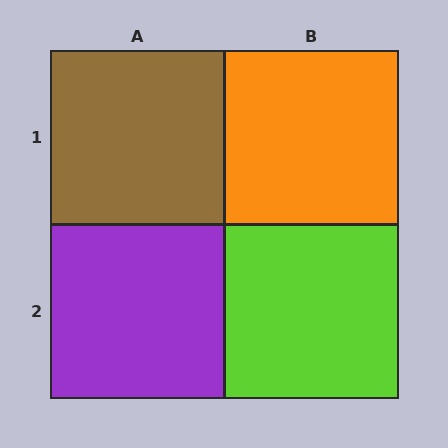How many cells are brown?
1 cell is brown.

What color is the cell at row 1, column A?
Brown.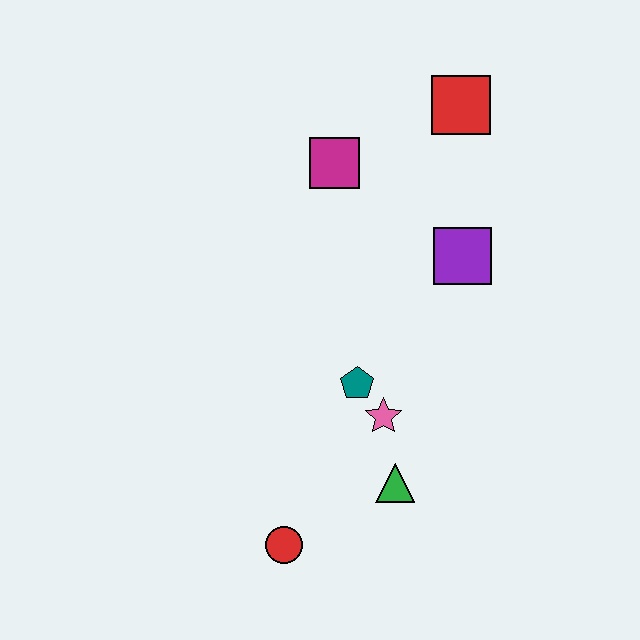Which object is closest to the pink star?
The teal pentagon is closest to the pink star.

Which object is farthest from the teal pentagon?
The red square is farthest from the teal pentagon.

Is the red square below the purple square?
No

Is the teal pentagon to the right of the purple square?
No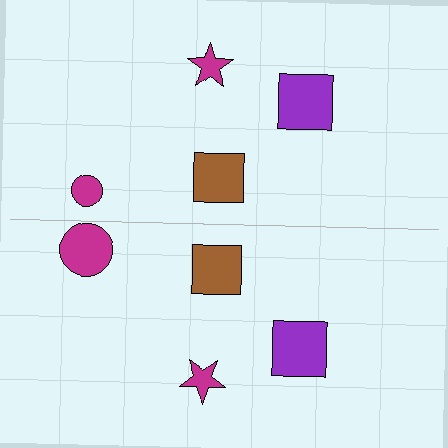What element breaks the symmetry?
The magenta circle on the bottom side has a different size than its mirror counterpart.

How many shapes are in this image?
There are 8 shapes in this image.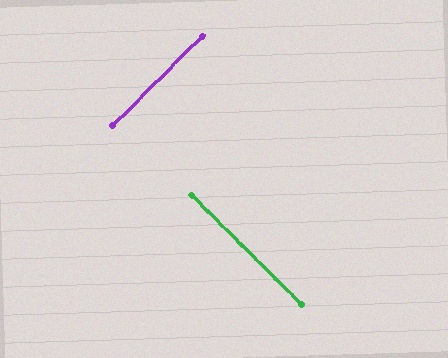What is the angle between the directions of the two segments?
Approximately 89 degrees.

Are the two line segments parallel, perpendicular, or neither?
Perpendicular — they meet at approximately 89°.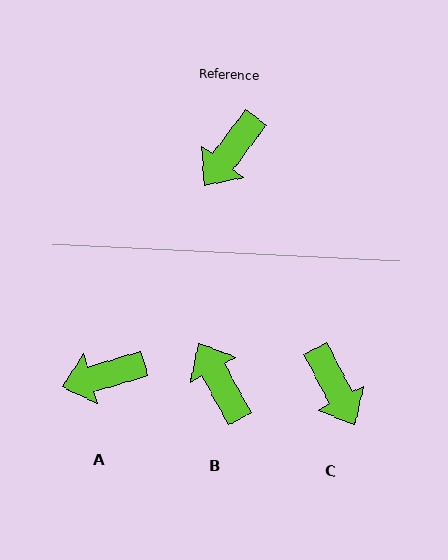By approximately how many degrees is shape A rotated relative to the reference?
Approximately 37 degrees clockwise.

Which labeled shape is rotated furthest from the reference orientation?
B, about 115 degrees away.